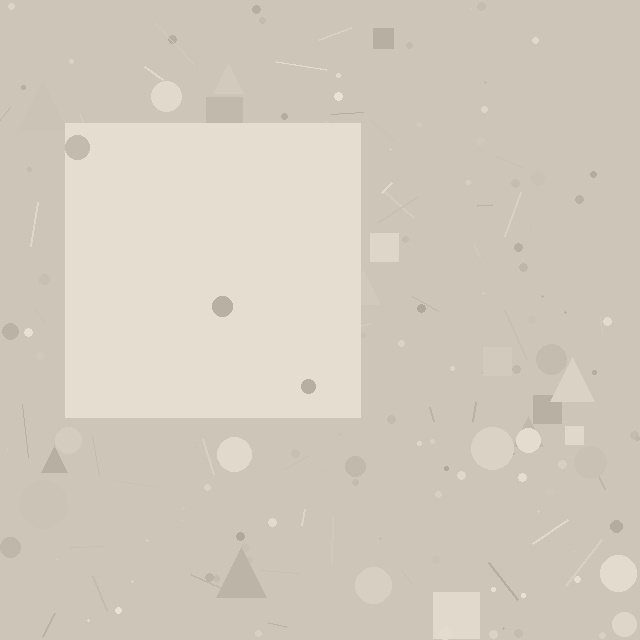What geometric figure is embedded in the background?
A square is embedded in the background.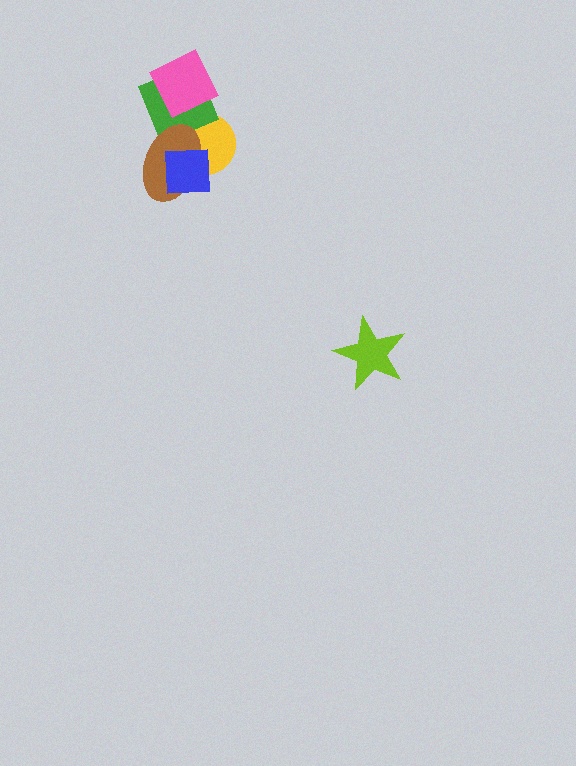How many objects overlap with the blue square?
2 objects overlap with the blue square.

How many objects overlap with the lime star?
0 objects overlap with the lime star.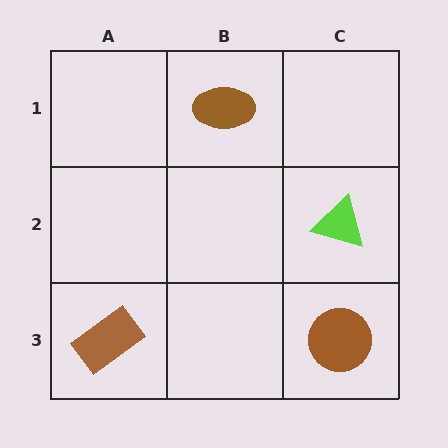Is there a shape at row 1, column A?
No, that cell is empty.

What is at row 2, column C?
A lime triangle.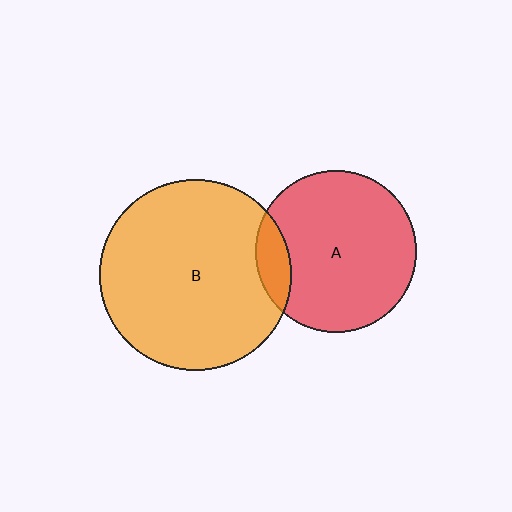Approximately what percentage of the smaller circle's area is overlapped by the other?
Approximately 10%.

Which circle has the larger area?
Circle B (orange).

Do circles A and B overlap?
Yes.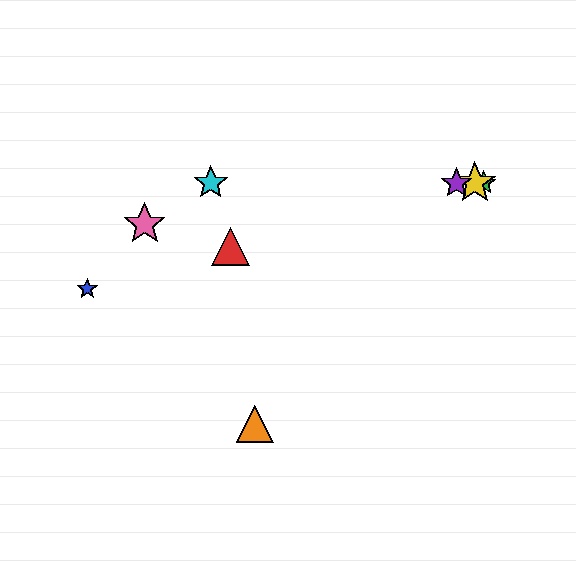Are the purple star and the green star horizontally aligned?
Yes, both are at y≈183.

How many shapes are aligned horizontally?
4 shapes (the green star, the yellow star, the purple star, the cyan star) are aligned horizontally.